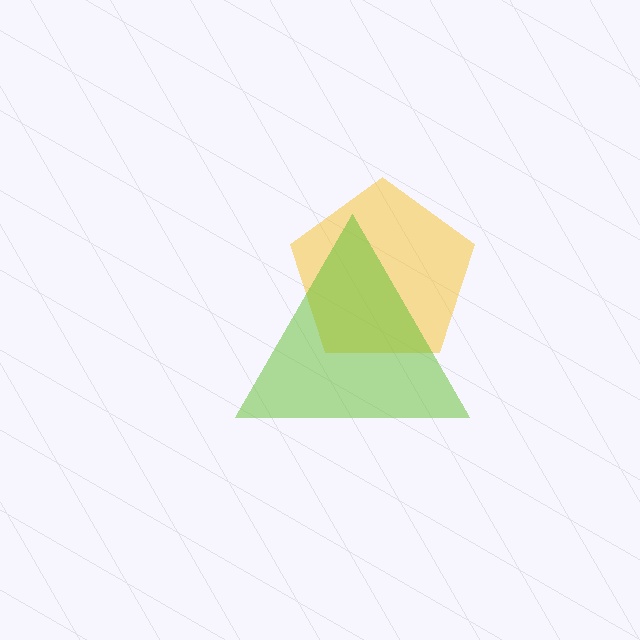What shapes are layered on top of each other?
The layered shapes are: a yellow pentagon, a lime triangle.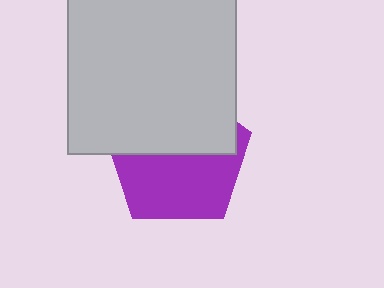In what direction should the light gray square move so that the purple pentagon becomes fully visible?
The light gray square should move up. That is the shortest direction to clear the overlap and leave the purple pentagon fully visible.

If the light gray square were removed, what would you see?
You would see the complete purple pentagon.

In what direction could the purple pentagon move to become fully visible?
The purple pentagon could move down. That would shift it out from behind the light gray square entirely.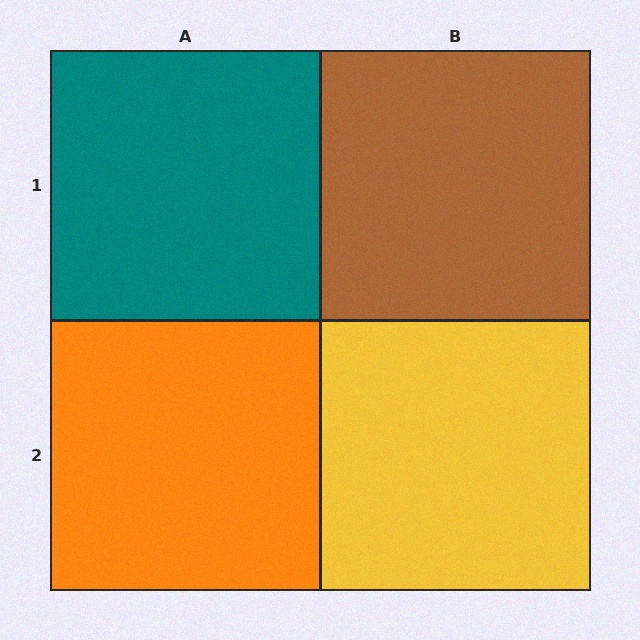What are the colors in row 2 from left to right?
Orange, yellow.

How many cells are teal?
1 cell is teal.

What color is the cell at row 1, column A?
Teal.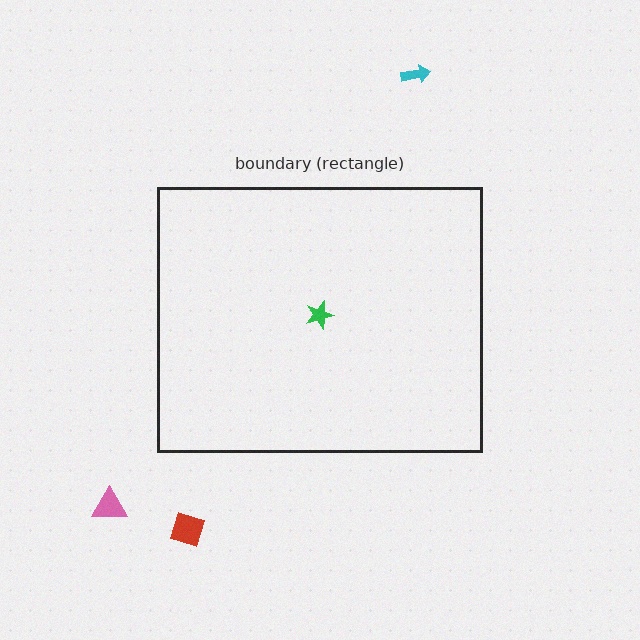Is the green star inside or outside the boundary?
Inside.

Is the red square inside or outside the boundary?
Outside.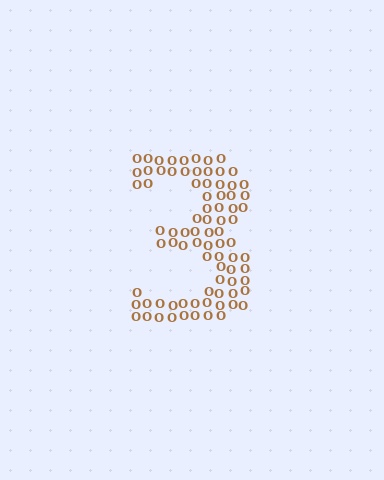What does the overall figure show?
The overall figure shows the digit 3.